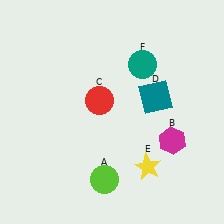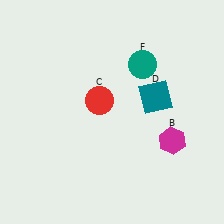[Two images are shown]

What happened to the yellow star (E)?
The yellow star (E) was removed in Image 2. It was in the bottom-right area of Image 1.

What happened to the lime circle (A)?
The lime circle (A) was removed in Image 2. It was in the bottom-left area of Image 1.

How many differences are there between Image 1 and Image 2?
There are 2 differences between the two images.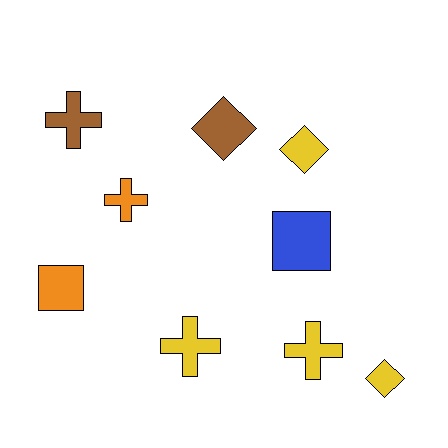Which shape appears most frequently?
Cross, with 4 objects.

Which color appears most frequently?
Yellow, with 4 objects.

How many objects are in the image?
There are 9 objects.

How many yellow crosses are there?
There are 2 yellow crosses.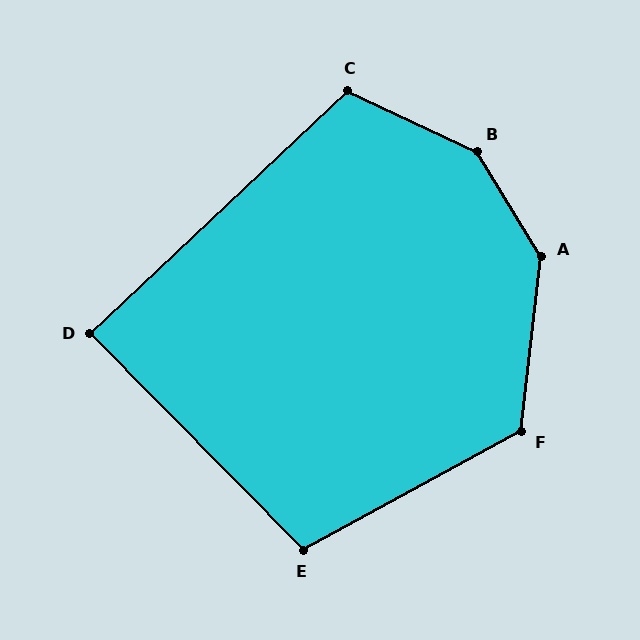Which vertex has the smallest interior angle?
D, at approximately 89 degrees.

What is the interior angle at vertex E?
Approximately 106 degrees (obtuse).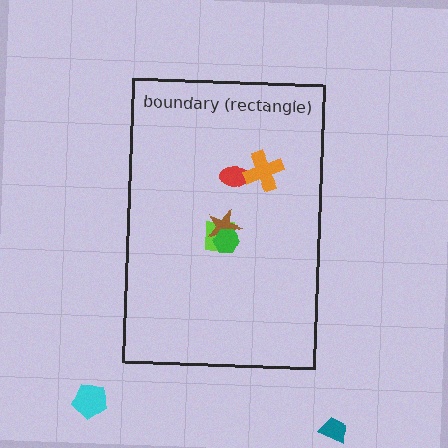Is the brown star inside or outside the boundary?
Inside.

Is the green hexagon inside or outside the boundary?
Inside.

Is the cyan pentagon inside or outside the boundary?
Outside.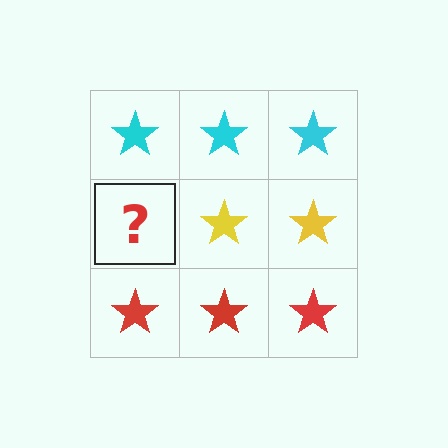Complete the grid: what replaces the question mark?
The question mark should be replaced with a yellow star.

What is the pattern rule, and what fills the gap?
The rule is that each row has a consistent color. The gap should be filled with a yellow star.